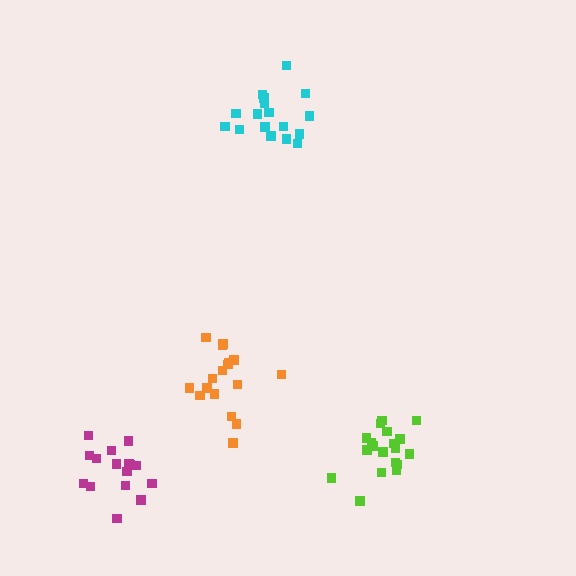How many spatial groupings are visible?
There are 4 spatial groupings.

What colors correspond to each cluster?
The clusters are colored: orange, magenta, lime, cyan.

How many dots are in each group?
Group 1: 17 dots, Group 2: 16 dots, Group 3: 19 dots, Group 4: 17 dots (69 total).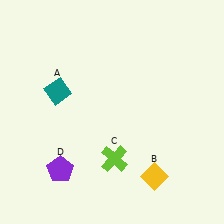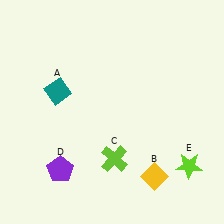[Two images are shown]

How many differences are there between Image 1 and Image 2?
There is 1 difference between the two images.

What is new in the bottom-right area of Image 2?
A lime star (E) was added in the bottom-right area of Image 2.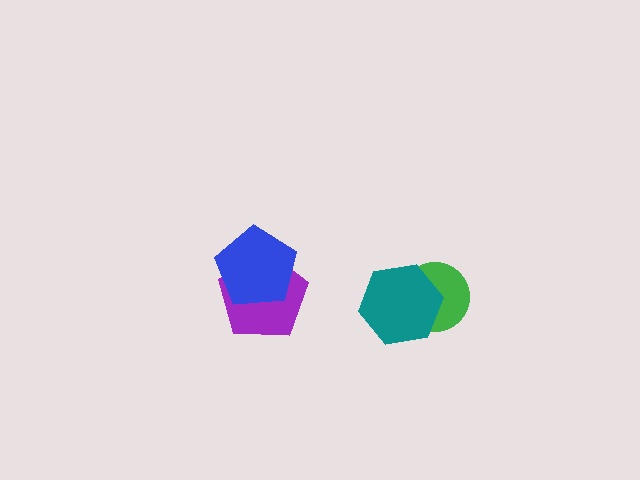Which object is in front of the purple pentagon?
The blue pentagon is in front of the purple pentagon.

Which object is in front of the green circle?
The teal hexagon is in front of the green circle.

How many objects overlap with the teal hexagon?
1 object overlaps with the teal hexagon.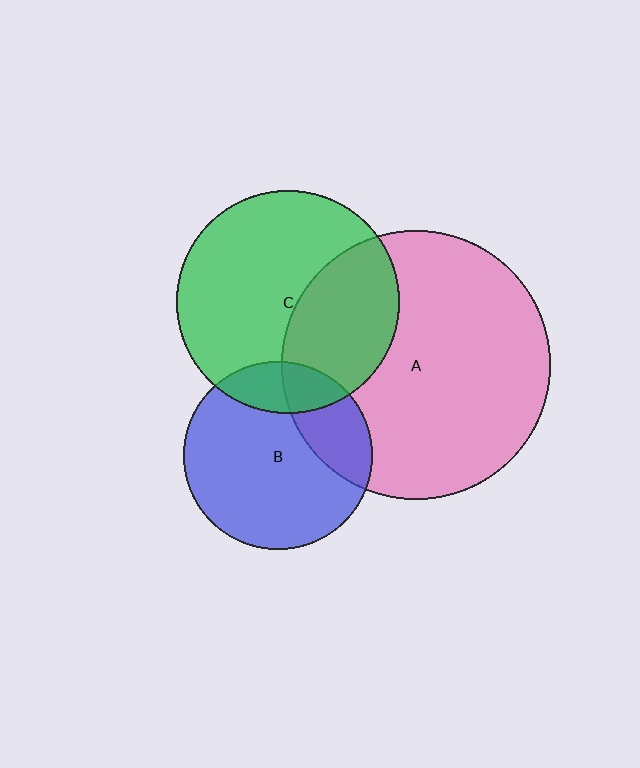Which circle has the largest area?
Circle A (pink).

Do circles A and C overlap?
Yes.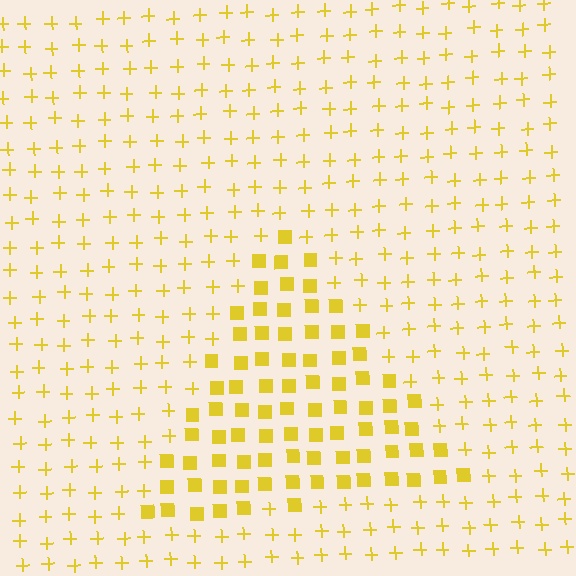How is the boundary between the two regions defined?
The boundary is defined by a change in element shape: squares inside vs. plus signs outside. All elements share the same color and spacing.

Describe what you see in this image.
The image is filled with small yellow elements arranged in a uniform grid. A triangle-shaped region contains squares, while the surrounding area contains plus signs. The boundary is defined purely by the change in element shape.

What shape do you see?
I see a triangle.